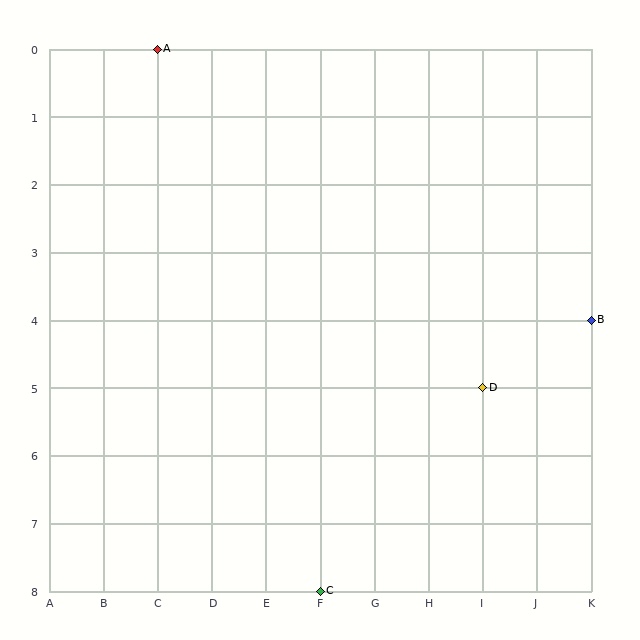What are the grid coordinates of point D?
Point D is at grid coordinates (I, 5).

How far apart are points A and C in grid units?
Points A and C are 3 columns and 8 rows apart (about 8.5 grid units diagonally).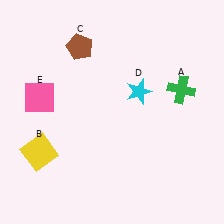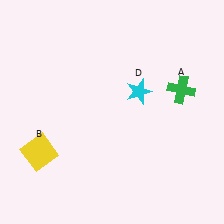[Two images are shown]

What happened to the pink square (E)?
The pink square (E) was removed in Image 2. It was in the top-left area of Image 1.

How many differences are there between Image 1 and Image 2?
There are 2 differences between the two images.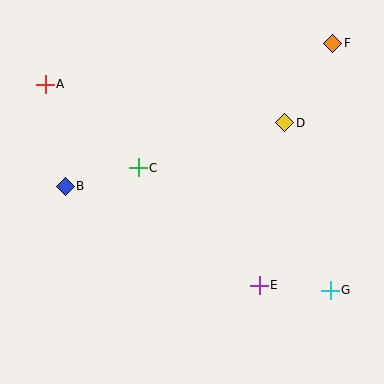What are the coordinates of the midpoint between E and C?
The midpoint between E and C is at (199, 226).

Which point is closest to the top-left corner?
Point A is closest to the top-left corner.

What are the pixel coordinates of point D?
Point D is at (285, 123).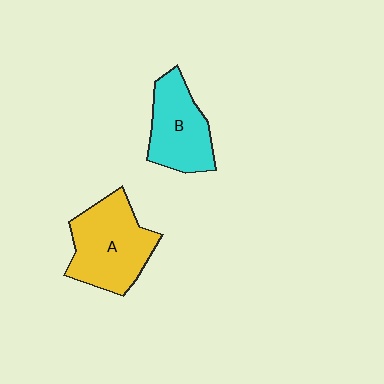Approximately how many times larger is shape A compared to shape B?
Approximately 1.3 times.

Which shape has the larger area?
Shape A (yellow).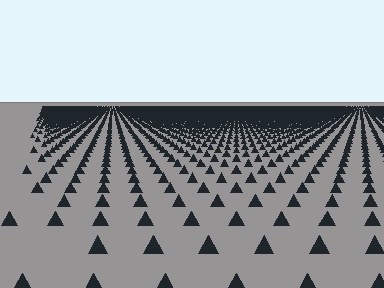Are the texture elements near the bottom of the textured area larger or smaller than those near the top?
Larger. Near the bottom, elements are closer to the viewer and appear at a bigger on-screen size.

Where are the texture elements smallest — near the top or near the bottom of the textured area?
Near the top.